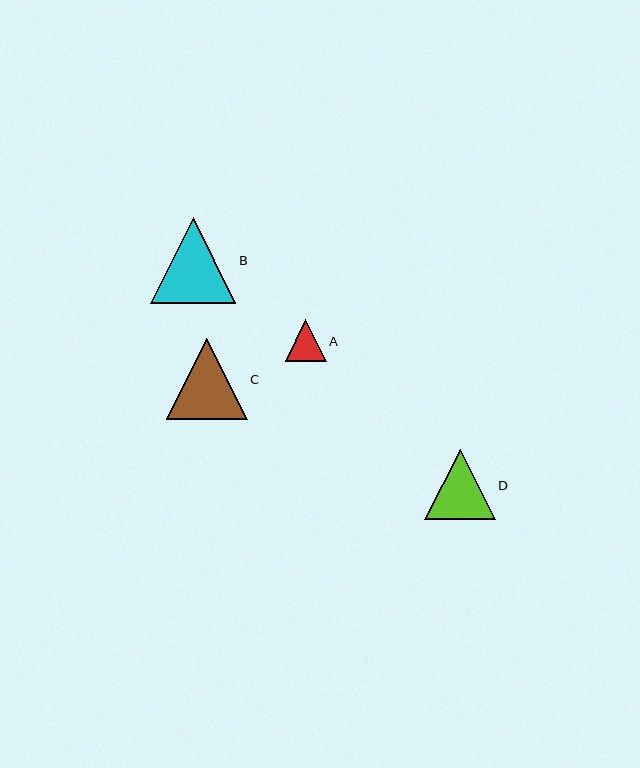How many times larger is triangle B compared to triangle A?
Triangle B is approximately 2.1 times the size of triangle A.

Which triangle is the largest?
Triangle B is the largest with a size of approximately 85 pixels.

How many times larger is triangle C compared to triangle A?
Triangle C is approximately 2.0 times the size of triangle A.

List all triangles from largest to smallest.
From largest to smallest: B, C, D, A.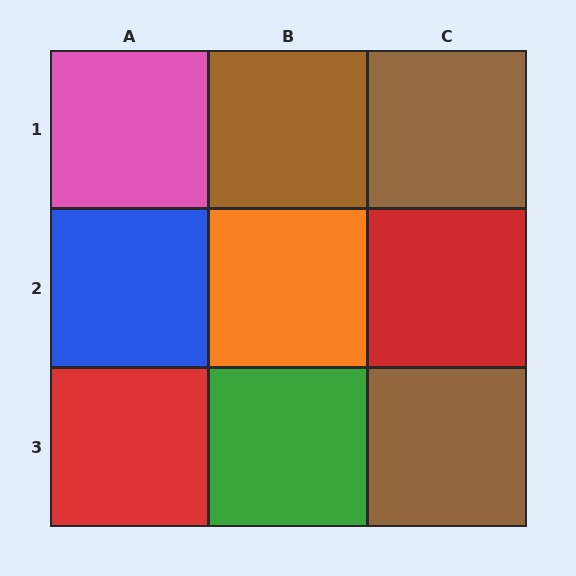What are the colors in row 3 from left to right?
Red, green, brown.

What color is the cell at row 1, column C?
Brown.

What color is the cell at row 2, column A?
Blue.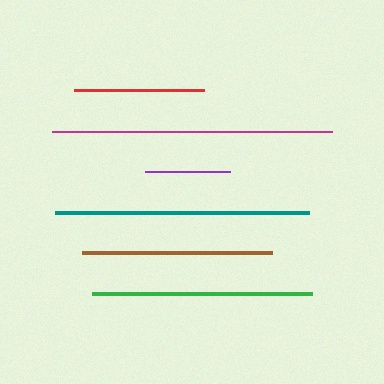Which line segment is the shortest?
The purple line is the shortest at approximately 85 pixels.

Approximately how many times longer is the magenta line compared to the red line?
The magenta line is approximately 2.2 times the length of the red line.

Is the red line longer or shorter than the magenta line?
The magenta line is longer than the red line.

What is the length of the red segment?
The red segment is approximately 130 pixels long.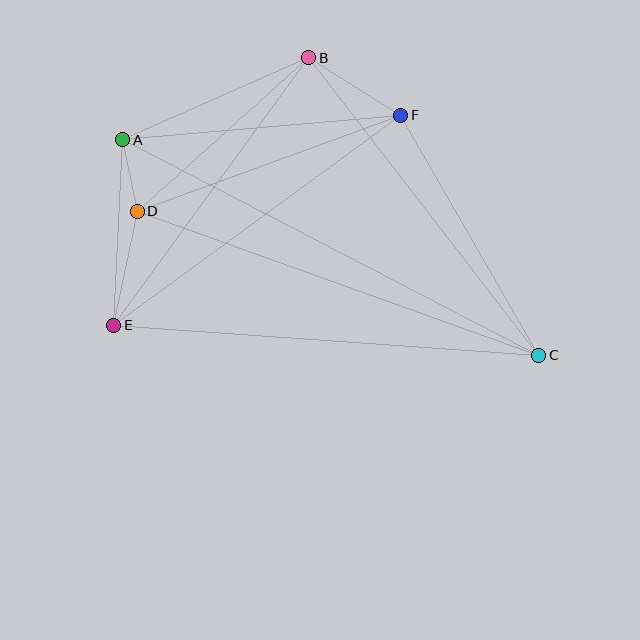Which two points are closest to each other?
Points A and D are closest to each other.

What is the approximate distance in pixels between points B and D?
The distance between B and D is approximately 230 pixels.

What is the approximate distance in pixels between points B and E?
The distance between B and E is approximately 331 pixels.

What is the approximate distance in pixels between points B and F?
The distance between B and F is approximately 108 pixels.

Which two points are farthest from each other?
Points A and C are farthest from each other.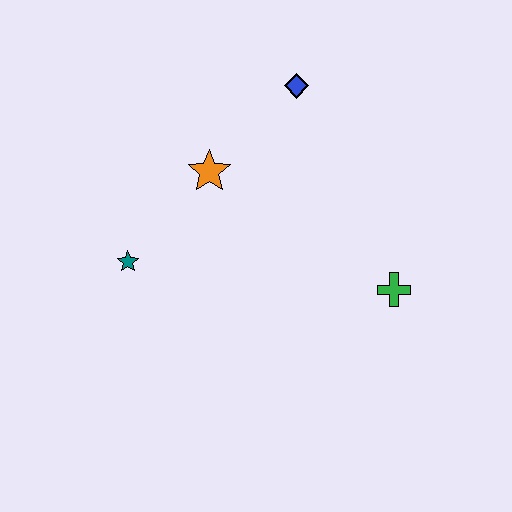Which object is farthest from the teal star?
The green cross is farthest from the teal star.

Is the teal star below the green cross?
No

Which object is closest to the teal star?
The orange star is closest to the teal star.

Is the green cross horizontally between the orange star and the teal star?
No